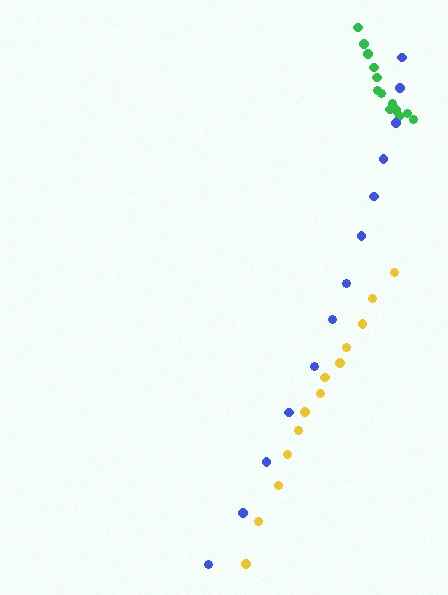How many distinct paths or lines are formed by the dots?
There are 3 distinct paths.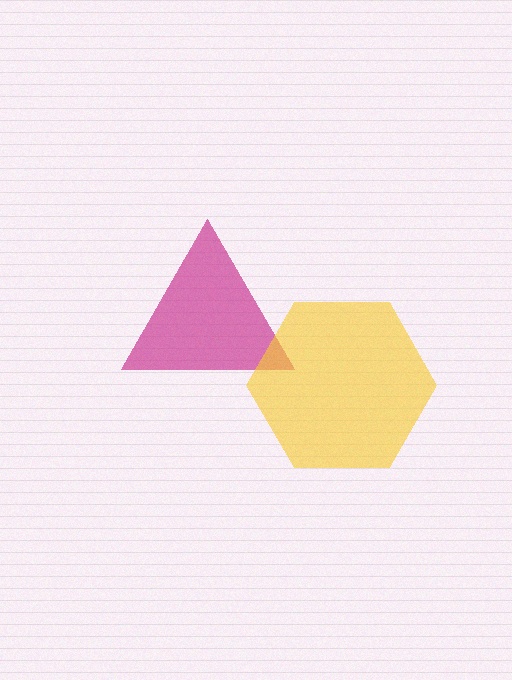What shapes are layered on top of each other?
The layered shapes are: a magenta triangle, a yellow hexagon.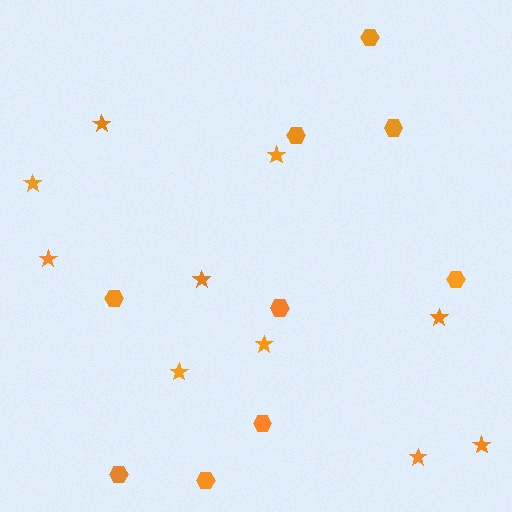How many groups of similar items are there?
There are 2 groups: one group of stars (10) and one group of hexagons (9).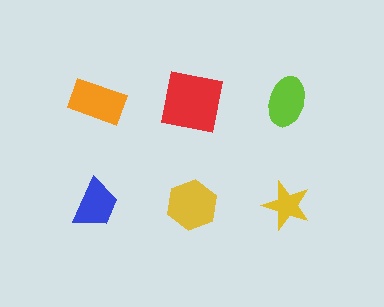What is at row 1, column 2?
A red square.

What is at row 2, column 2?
A yellow hexagon.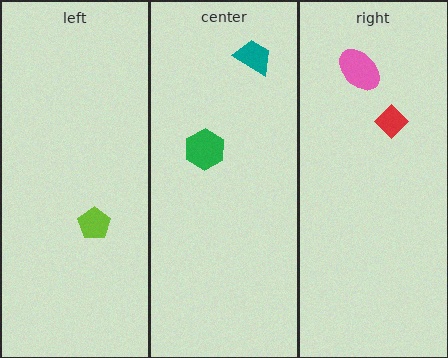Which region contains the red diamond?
The right region.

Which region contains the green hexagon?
The center region.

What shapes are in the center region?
The green hexagon, the teal trapezoid.